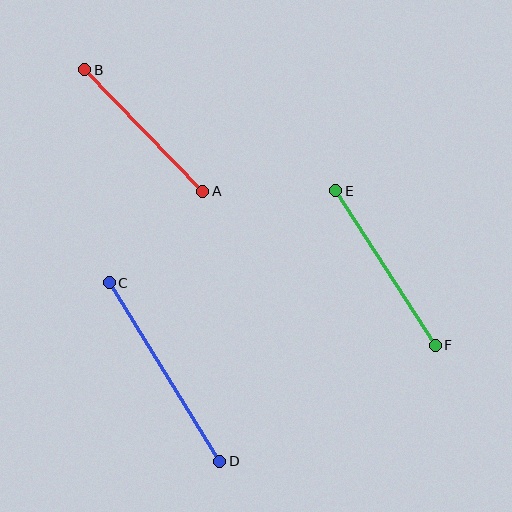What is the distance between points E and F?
The distance is approximately 184 pixels.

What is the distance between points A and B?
The distance is approximately 169 pixels.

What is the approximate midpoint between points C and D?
The midpoint is at approximately (164, 372) pixels.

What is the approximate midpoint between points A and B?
The midpoint is at approximately (144, 131) pixels.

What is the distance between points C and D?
The distance is approximately 210 pixels.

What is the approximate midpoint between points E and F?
The midpoint is at approximately (386, 268) pixels.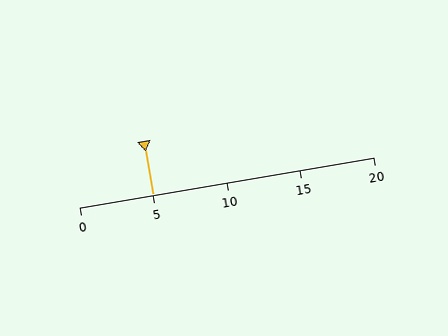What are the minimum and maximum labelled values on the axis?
The axis runs from 0 to 20.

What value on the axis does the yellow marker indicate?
The marker indicates approximately 5.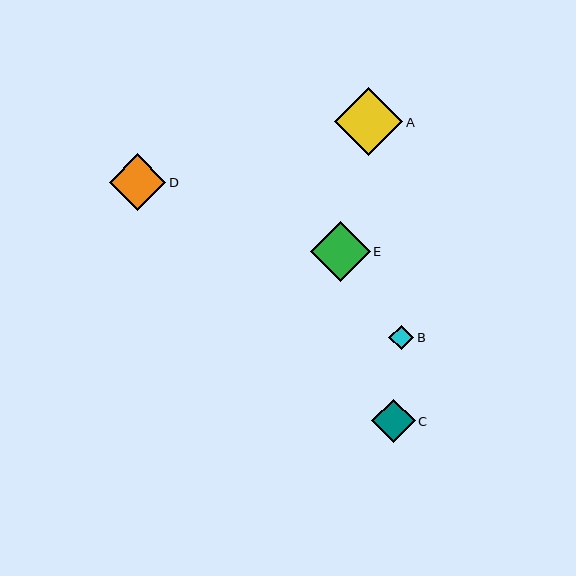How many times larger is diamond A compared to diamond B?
Diamond A is approximately 2.7 times the size of diamond B.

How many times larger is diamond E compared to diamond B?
Diamond E is approximately 2.4 times the size of diamond B.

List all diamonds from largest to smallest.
From largest to smallest: A, E, D, C, B.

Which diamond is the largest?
Diamond A is the largest with a size of approximately 68 pixels.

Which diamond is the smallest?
Diamond B is the smallest with a size of approximately 25 pixels.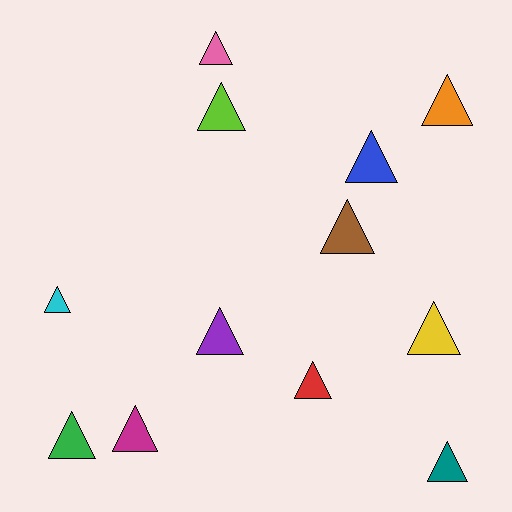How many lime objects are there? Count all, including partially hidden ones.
There is 1 lime object.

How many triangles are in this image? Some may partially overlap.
There are 12 triangles.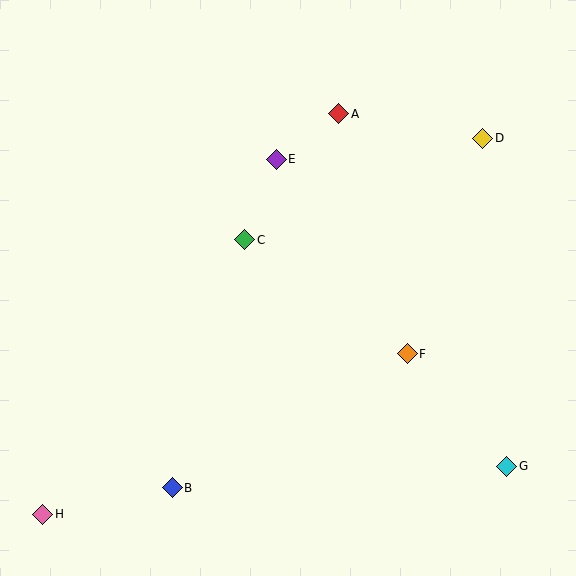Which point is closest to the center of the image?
Point C at (245, 240) is closest to the center.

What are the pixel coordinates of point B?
Point B is at (172, 488).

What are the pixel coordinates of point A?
Point A is at (339, 114).